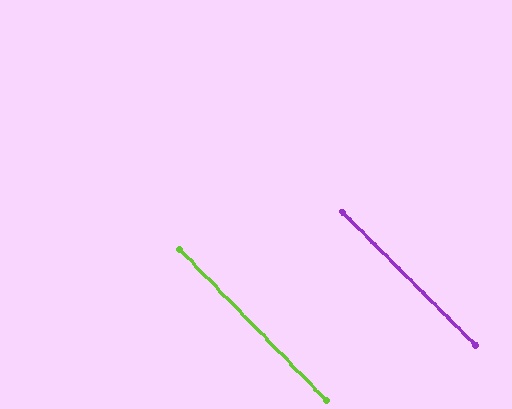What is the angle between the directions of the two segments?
Approximately 1 degree.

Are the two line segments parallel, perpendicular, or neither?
Parallel — their directions differ by only 1.0°.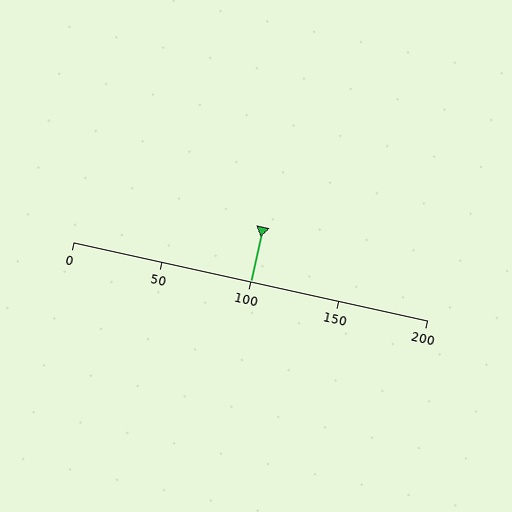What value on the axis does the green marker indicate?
The marker indicates approximately 100.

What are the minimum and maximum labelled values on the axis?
The axis runs from 0 to 200.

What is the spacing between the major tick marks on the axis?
The major ticks are spaced 50 apart.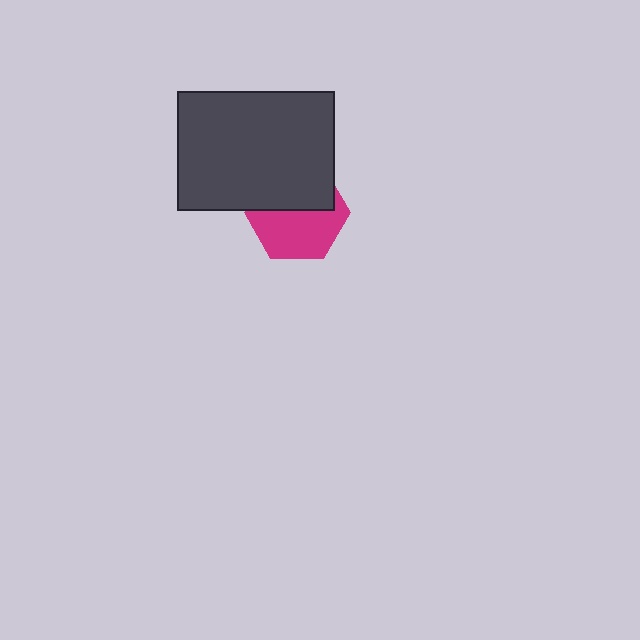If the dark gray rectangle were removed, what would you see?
You would see the complete magenta hexagon.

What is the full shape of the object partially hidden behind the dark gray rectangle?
The partially hidden object is a magenta hexagon.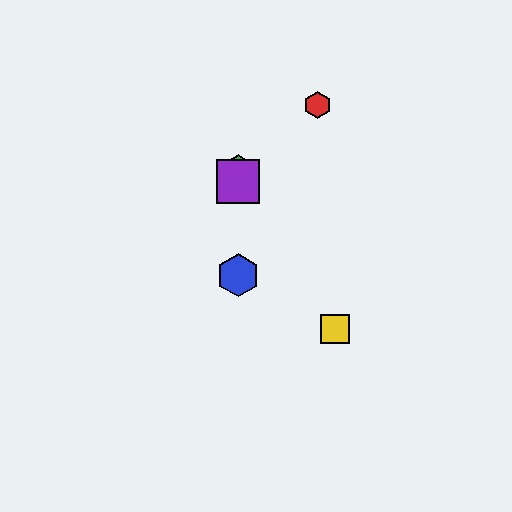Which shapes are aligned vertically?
The blue hexagon, the green hexagon, the purple square are aligned vertically.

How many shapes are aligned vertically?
3 shapes (the blue hexagon, the green hexagon, the purple square) are aligned vertically.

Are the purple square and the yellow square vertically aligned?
No, the purple square is at x≈238 and the yellow square is at x≈335.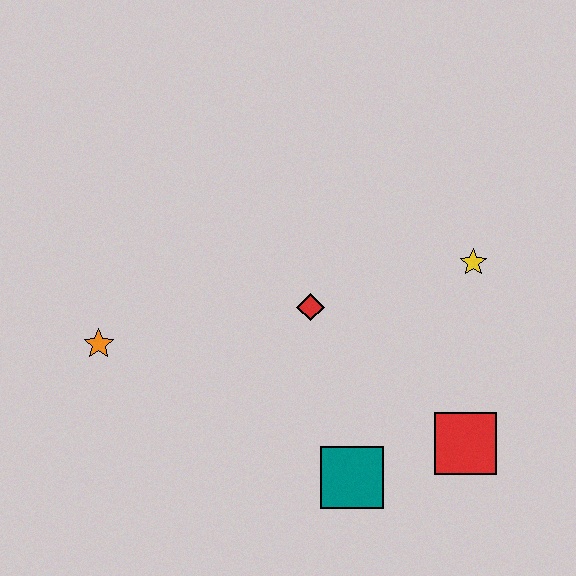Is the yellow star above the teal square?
Yes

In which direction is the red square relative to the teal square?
The red square is to the right of the teal square.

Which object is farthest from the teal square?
The orange star is farthest from the teal square.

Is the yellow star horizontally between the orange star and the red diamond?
No